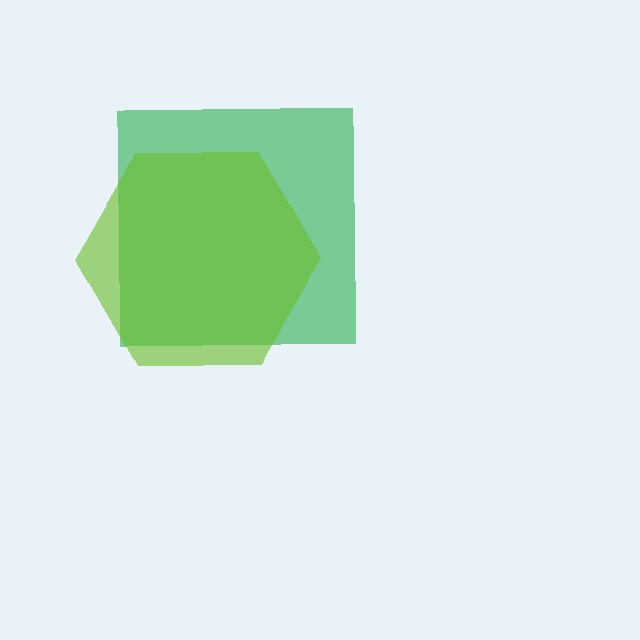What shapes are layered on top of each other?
The layered shapes are: a green square, a lime hexagon.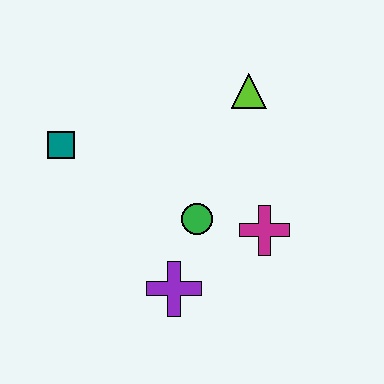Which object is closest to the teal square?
The green circle is closest to the teal square.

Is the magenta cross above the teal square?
No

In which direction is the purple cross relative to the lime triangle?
The purple cross is below the lime triangle.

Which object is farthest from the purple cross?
The lime triangle is farthest from the purple cross.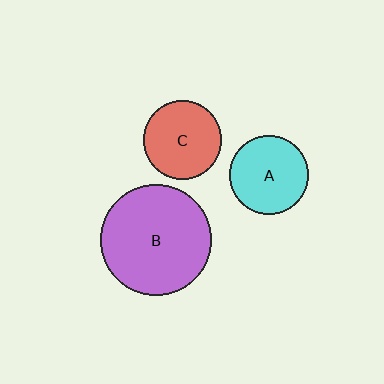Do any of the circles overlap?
No, none of the circles overlap.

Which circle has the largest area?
Circle B (purple).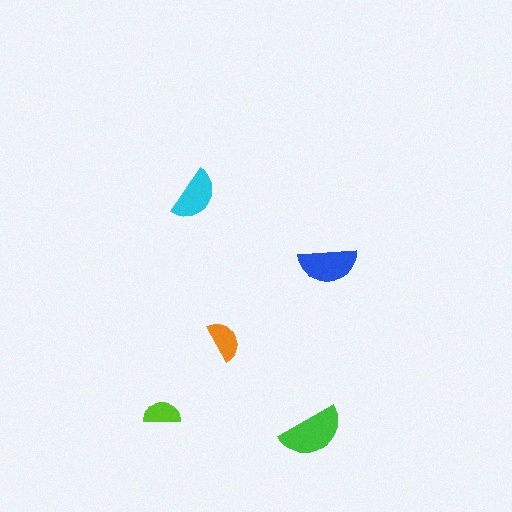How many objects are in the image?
There are 5 objects in the image.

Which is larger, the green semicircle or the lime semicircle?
The green one.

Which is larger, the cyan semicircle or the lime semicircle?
The cyan one.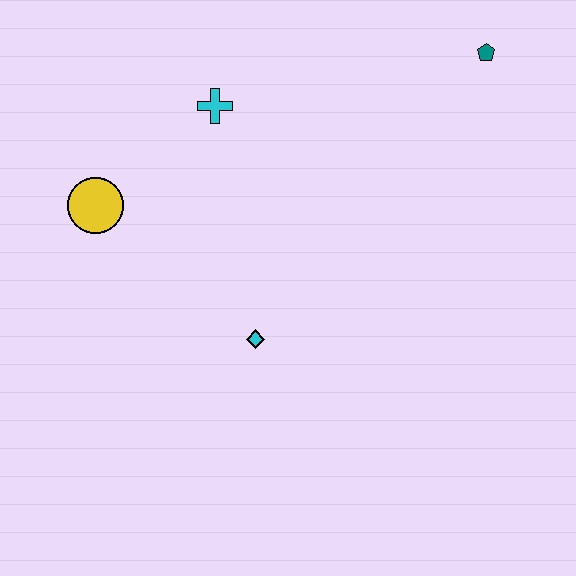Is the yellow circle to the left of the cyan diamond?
Yes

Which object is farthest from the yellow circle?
The teal pentagon is farthest from the yellow circle.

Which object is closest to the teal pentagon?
The cyan cross is closest to the teal pentagon.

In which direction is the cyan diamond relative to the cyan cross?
The cyan diamond is below the cyan cross.